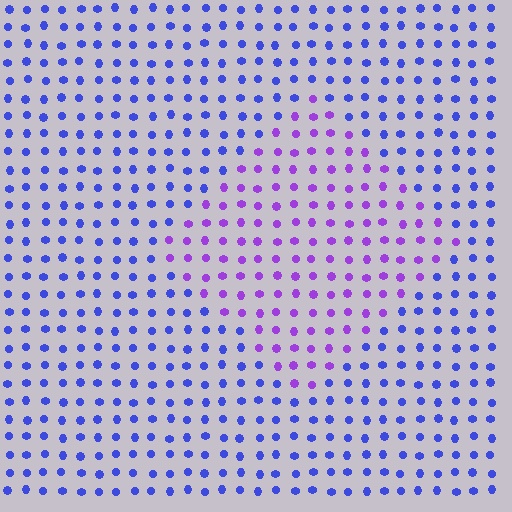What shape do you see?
I see a diamond.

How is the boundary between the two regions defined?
The boundary is defined purely by a slight shift in hue (about 42 degrees). Spacing, size, and orientation are identical on both sides.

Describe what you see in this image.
The image is filled with small blue elements in a uniform arrangement. A diamond-shaped region is visible where the elements are tinted to a slightly different hue, forming a subtle color boundary.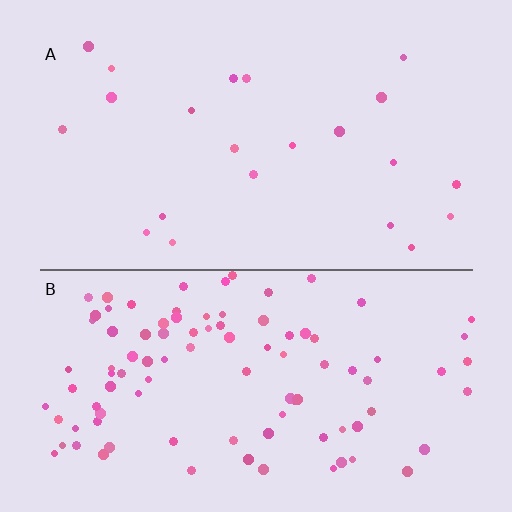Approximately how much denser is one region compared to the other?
Approximately 4.4× — region B over region A.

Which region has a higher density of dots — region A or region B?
B (the bottom).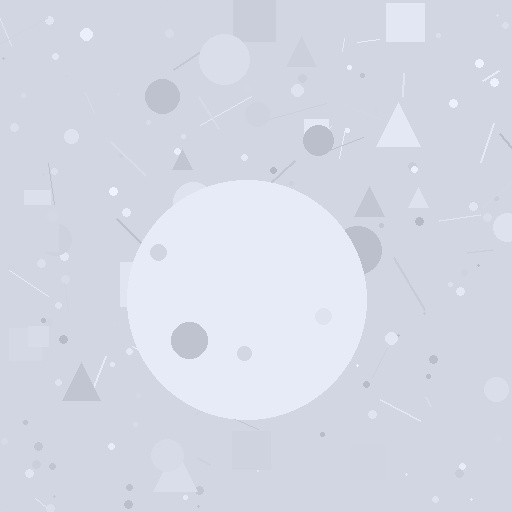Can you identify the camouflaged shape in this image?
The camouflaged shape is a circle.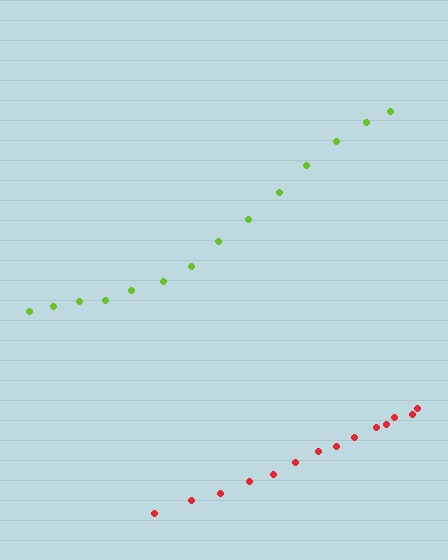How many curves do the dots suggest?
There are 2 distinct paths.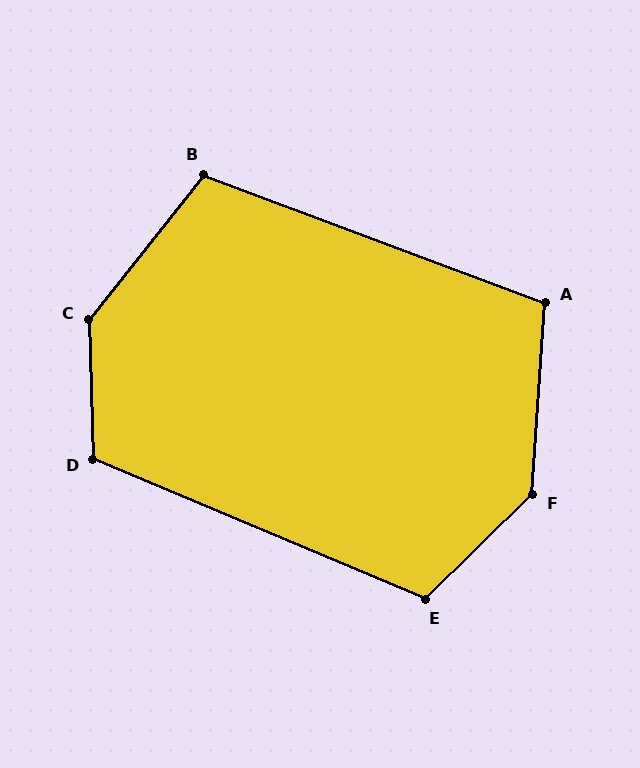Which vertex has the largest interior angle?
C, at approximately 140 degrees.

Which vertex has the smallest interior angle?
A, at approximately 107 degrees.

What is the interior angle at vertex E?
Approximately 113 degrees (obtuse).